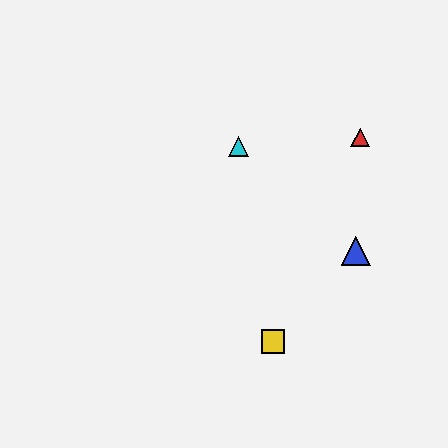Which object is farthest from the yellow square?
The red triangle is farthest from the yellow square.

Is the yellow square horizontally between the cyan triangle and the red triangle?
Yes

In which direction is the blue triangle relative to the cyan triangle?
The blue triangle is to the right of the cyan triangle.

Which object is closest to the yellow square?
The blue triangle is closest to the yellow square.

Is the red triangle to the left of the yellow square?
No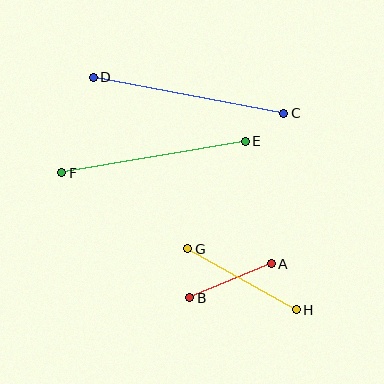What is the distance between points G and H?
The distance is approximately 125 pixels.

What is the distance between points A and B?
The distance is approximately 88 pixels.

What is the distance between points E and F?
The distance is approximately 186 pixels.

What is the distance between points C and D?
The distance is approximately 194 pixels.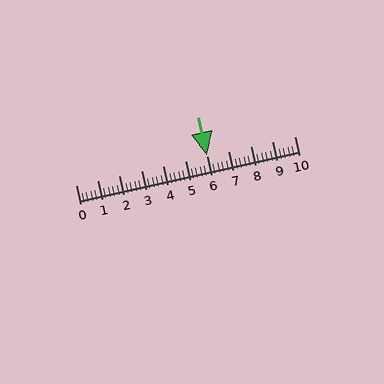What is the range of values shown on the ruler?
The ruler shows values from 0 to 10.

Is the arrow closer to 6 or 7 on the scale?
The arrow is closer to 6.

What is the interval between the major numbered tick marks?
The major tick marks are spaced 1 units apart.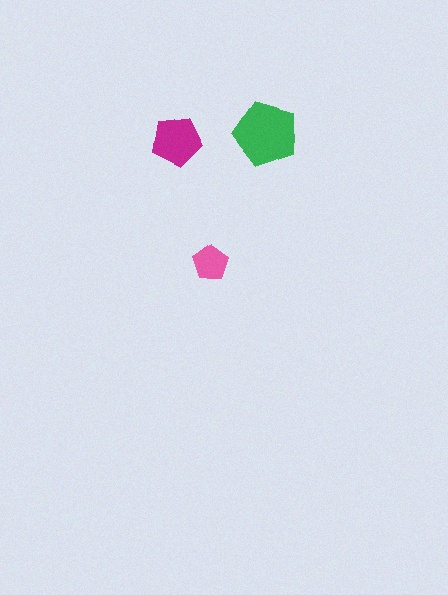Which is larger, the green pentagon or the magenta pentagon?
The green one.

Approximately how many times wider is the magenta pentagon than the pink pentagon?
About 1.5 times wider.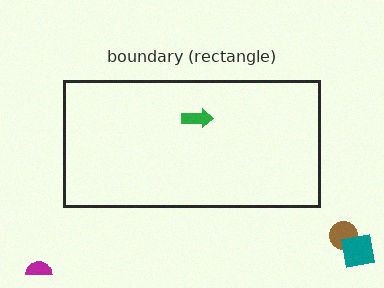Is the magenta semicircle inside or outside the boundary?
Outside.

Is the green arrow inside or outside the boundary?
Inside.